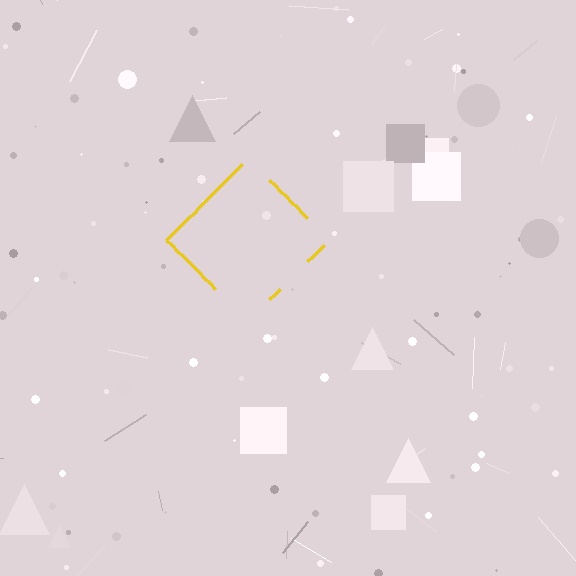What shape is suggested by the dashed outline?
The dashed outline suggests a diamond.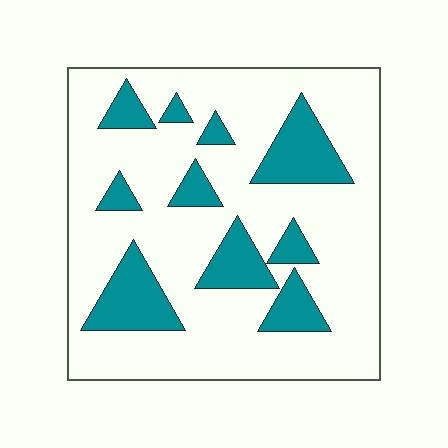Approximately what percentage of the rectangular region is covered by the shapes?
Approximately 20%.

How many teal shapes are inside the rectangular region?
10.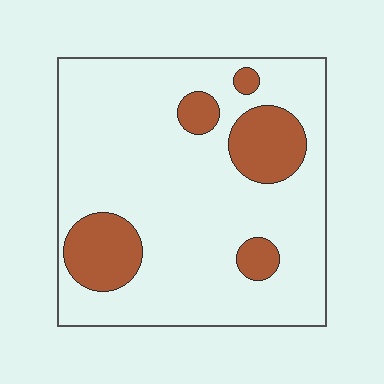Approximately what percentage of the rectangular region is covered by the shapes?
Approximately 20%.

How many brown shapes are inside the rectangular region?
5.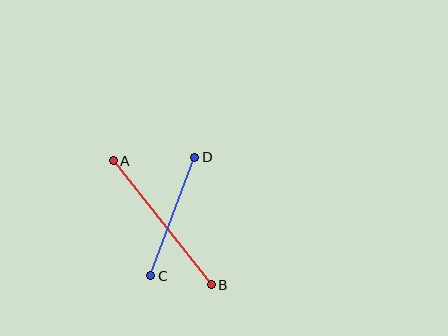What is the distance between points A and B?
The distance is approximately 158 pixels.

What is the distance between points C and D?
The distance is approximately 127 pixels.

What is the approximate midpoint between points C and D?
The midpoint is at approximately (173, 217) pixels.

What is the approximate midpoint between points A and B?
The midpoint is at approximately (162, 223) pixels.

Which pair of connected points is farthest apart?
Points A and B are farthest apart.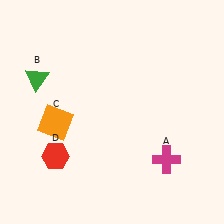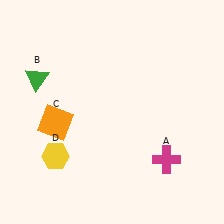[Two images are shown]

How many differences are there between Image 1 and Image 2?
There is 1 difference between the two images.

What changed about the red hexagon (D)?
In Image 1, D is red. In Image 2, it changed to yellow.